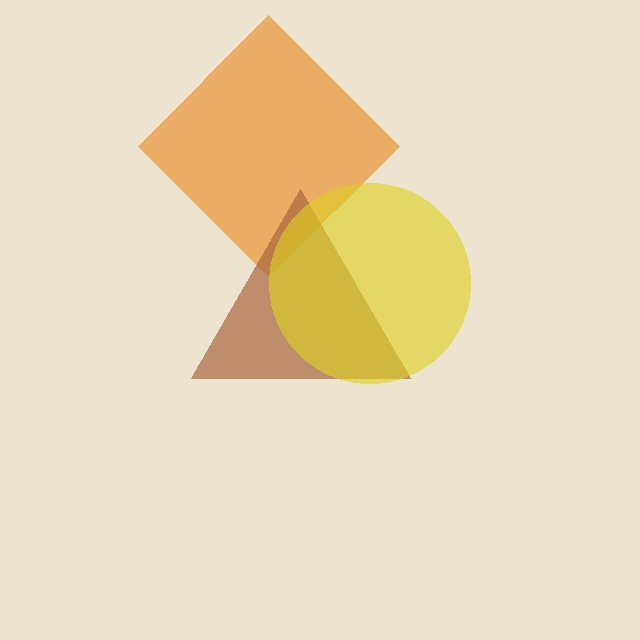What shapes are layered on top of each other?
The layered shapes are: an orange diamond, a brown triangle, a yellow circle.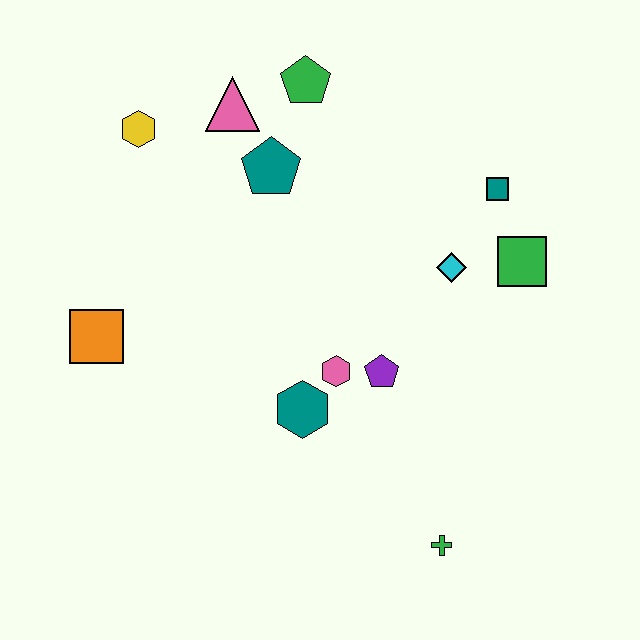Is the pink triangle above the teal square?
Yes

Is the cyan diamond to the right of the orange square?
Yes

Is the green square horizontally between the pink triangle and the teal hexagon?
No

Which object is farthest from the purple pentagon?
The yellow hexagon is farthest from the purple pentagon.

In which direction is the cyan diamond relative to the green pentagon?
The cyan diamond is below the green pentagon.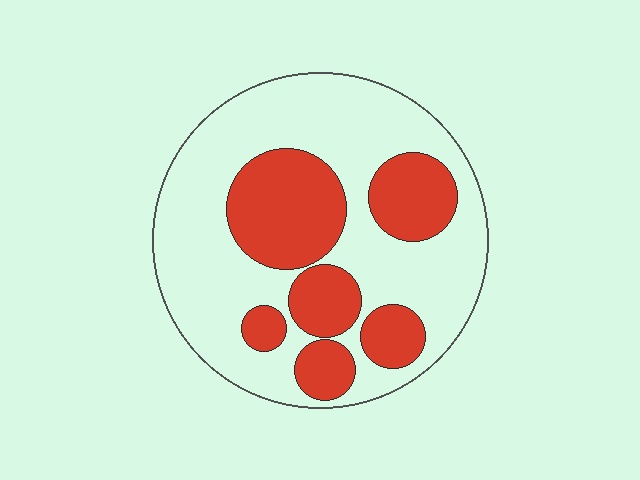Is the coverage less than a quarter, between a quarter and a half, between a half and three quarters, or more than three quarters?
Between a quarter and a half.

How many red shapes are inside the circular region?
6.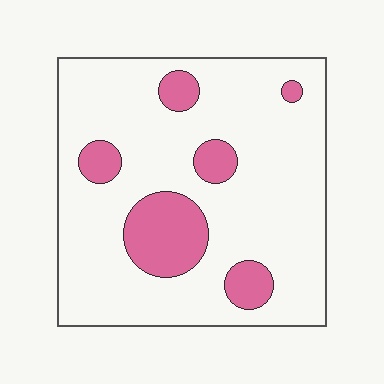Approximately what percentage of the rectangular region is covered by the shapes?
Approximately 15%.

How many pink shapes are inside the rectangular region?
6.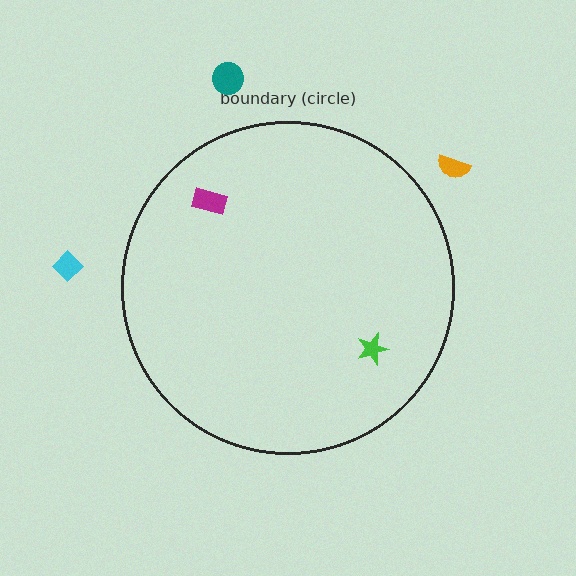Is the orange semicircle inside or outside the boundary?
Outside.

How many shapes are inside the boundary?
2 inside, 3 outside.